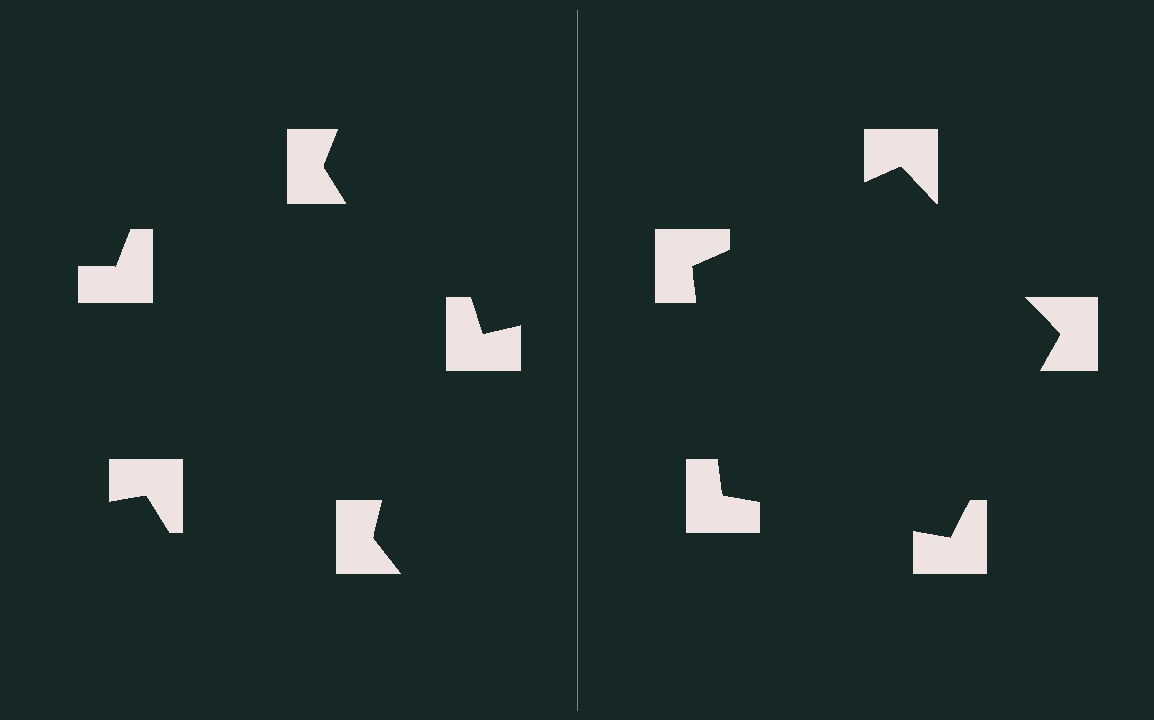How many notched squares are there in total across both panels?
10 — 5 on each side.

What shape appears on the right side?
An illusory pentagon.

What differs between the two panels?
The notched squares are positioned identically on both sides; only the wedge orientations differ. On the right they align to a pentagon; on the left they are misaligned.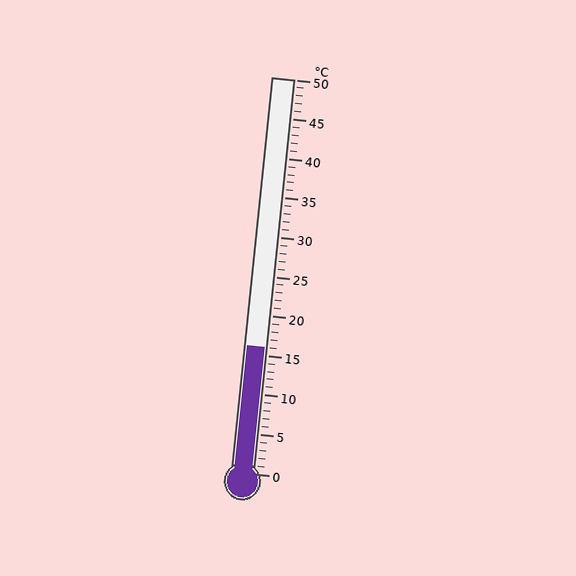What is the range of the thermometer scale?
The thermometer scale ranges from 0°C to 50°C.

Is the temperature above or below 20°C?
The temperature is below 20°C.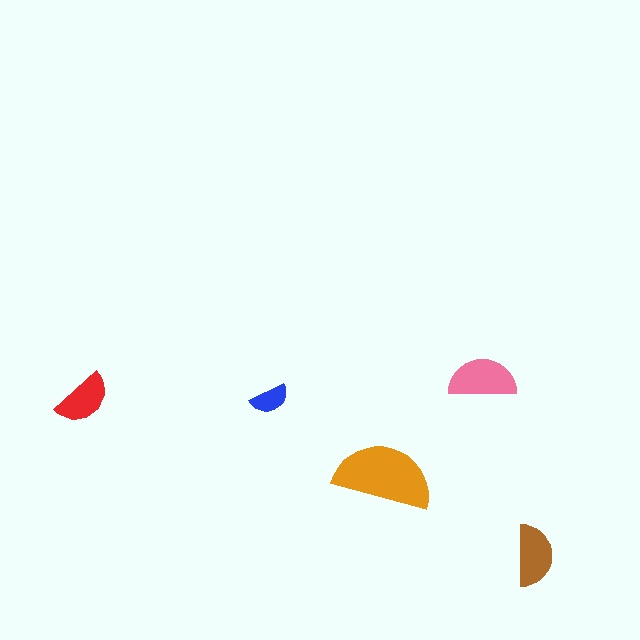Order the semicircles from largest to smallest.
the orange one, the pink one, the brown one, the red one, the blue one.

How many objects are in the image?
There are 5 objects in the image.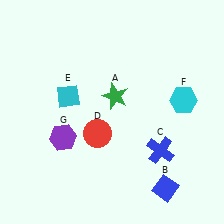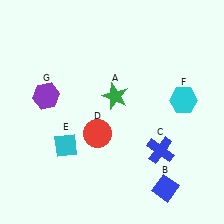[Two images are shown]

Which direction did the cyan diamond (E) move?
The cyan diamond (E) moved down.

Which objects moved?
The objects that moved are: the cyan diamond (E), the purple hexagon (G).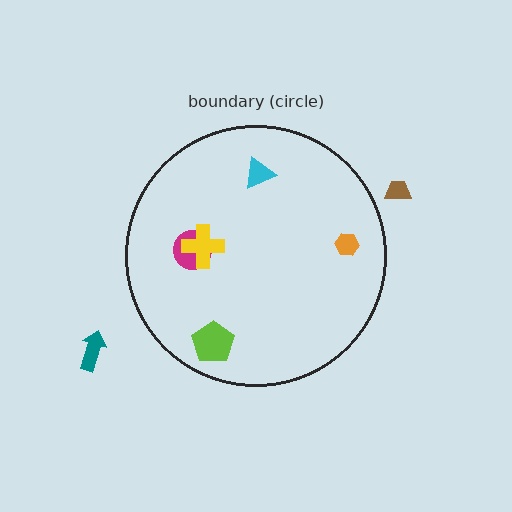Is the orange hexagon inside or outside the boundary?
Inside.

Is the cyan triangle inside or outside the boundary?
Inside.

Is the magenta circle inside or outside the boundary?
Inside.